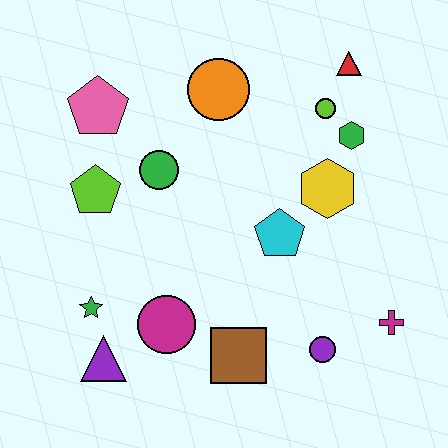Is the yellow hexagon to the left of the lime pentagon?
No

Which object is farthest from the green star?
The red triangle is farthest from the green star.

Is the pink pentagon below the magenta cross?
No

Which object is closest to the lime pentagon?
The green circle is closest to the lime pentagon.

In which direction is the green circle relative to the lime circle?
The green circle is to the left of the lime circle.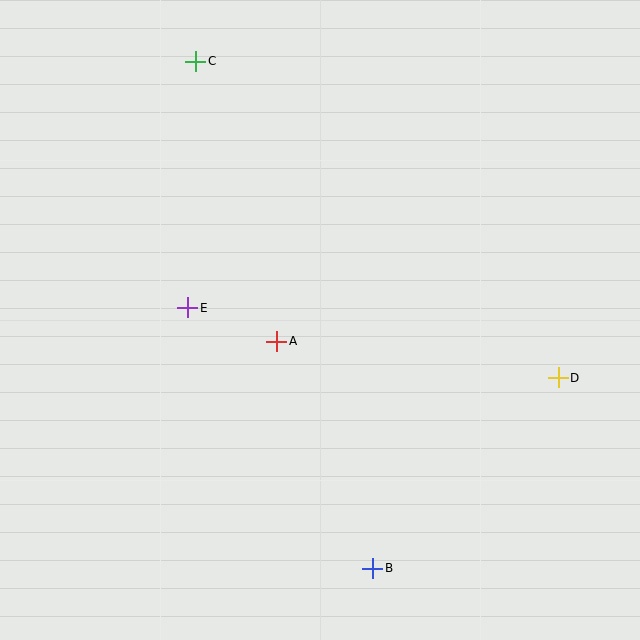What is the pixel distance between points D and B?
The distance between D and B is 266 pixels.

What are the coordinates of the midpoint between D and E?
The midpoint between D and E is at (373, 343).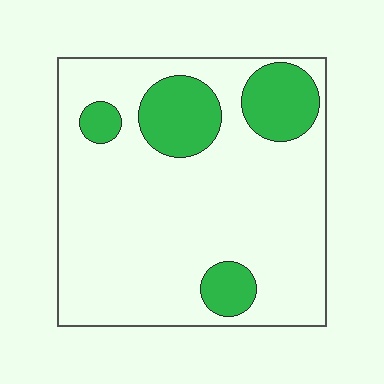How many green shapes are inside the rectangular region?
4.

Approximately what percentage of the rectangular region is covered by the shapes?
Approximately 20%.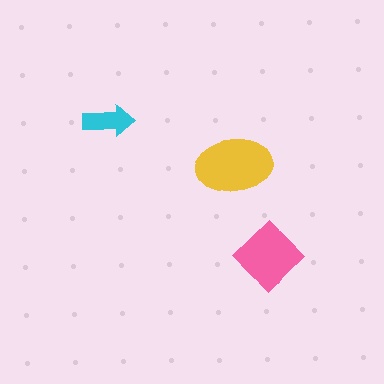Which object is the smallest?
The cyan arrow.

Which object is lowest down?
The pink diamond is bottommost.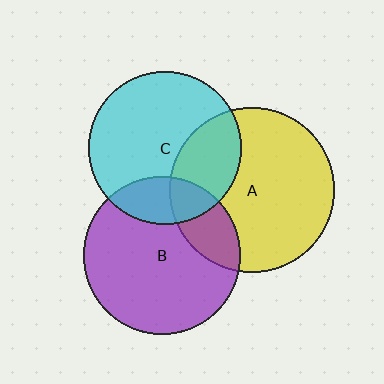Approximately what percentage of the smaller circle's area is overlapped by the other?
Approximately 30%.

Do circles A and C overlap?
Yes.